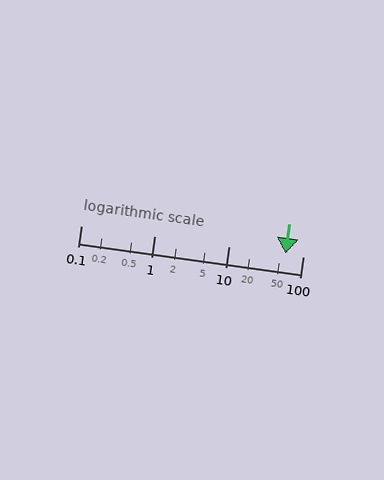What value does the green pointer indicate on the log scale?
The pointer indicates approximately 58.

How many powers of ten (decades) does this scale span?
The scale spans 3 decades, from 0.1 to 100.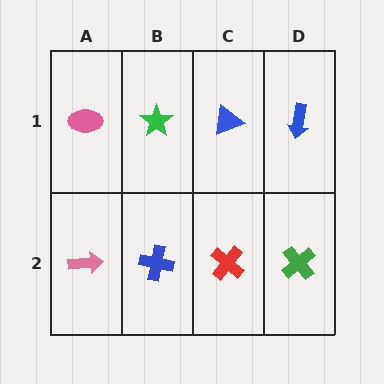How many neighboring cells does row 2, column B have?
3.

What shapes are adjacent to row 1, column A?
A pink arrow (row 2, column A), a green star (row 1, column B).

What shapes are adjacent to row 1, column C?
A red cross (row 2, column C), a green star (row 1, column B), a blue arrow (row 1, column D).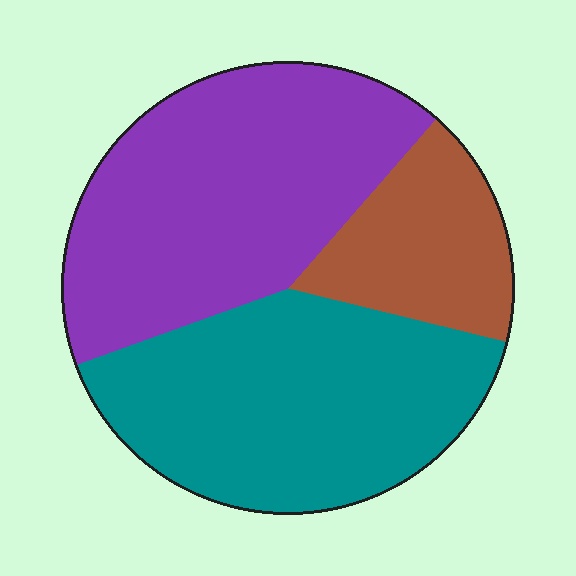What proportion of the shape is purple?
Purple covers about 40% of the shape.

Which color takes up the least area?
Brown, at roughly 15%.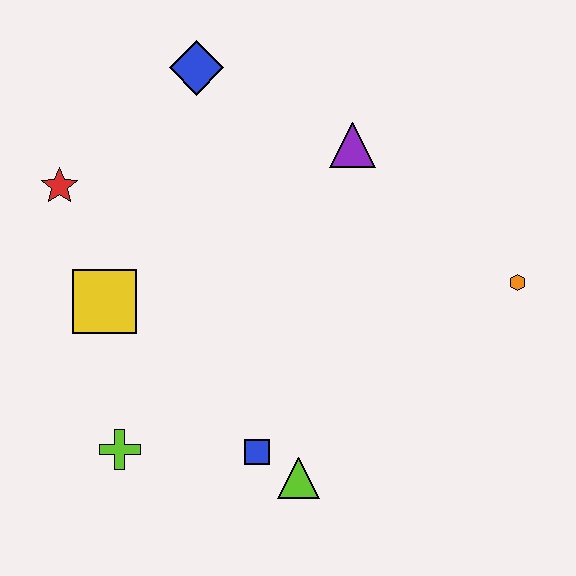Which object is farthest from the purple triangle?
The lime cross is farthest from the purple triangle.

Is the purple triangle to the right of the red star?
Yes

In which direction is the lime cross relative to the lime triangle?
The lime cross is to the left of the lime triangle.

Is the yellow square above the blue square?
Yes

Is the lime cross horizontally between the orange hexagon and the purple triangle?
No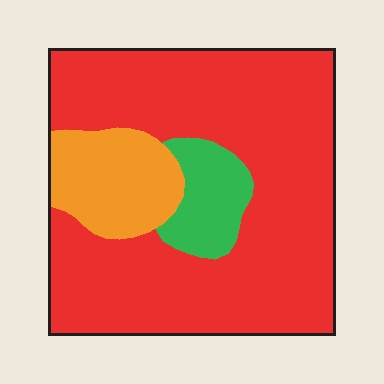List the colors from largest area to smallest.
From largest to smallest: red, orange, green.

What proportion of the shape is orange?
Orange covers around 15% of the shape.